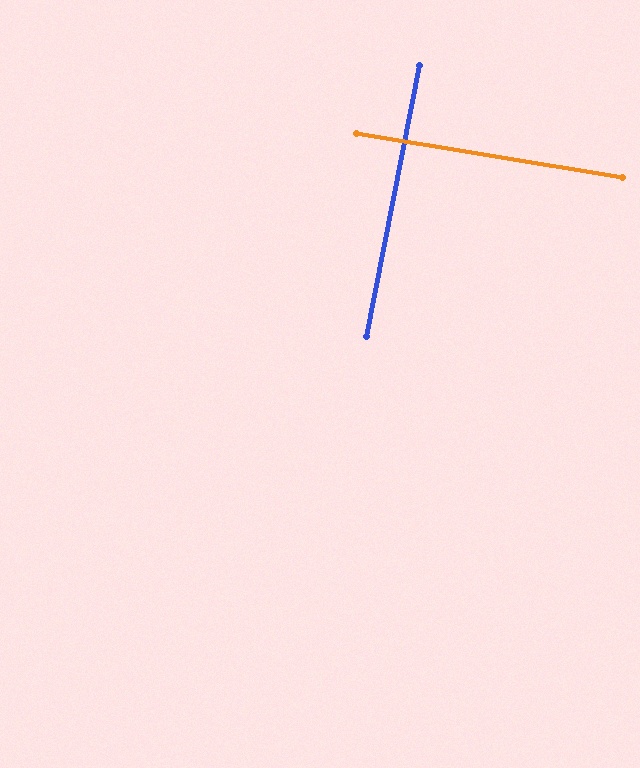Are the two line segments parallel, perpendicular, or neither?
Perpendicular — they meet at approximately 88°.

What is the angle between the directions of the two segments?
Approximately 88 degrees.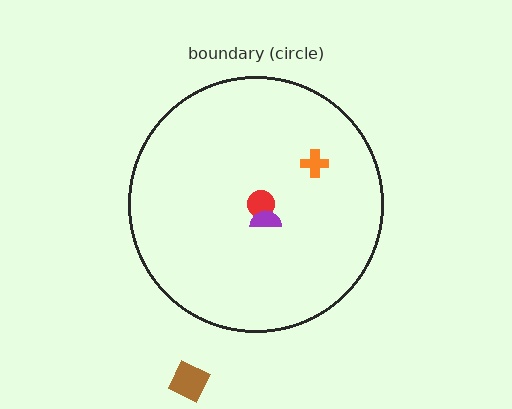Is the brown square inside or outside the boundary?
Outside.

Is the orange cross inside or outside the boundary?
Inside.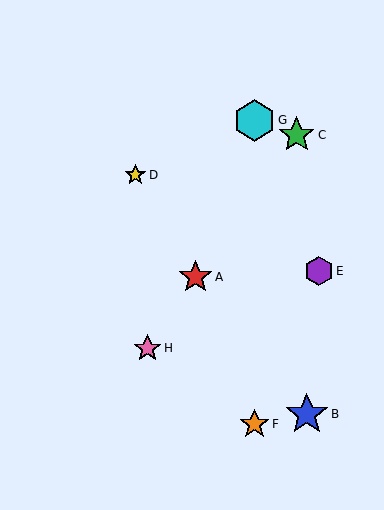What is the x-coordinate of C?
Object C is at x≈297.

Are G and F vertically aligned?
Yes, both are at x≈255.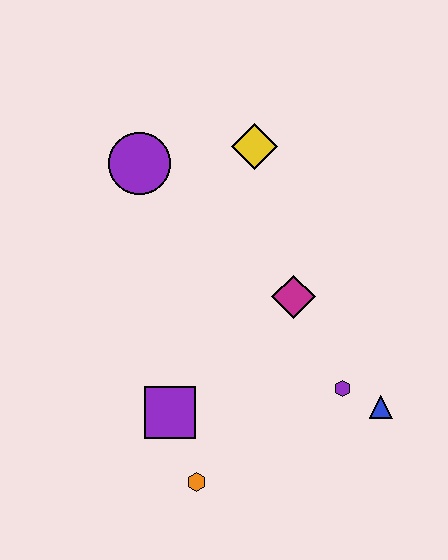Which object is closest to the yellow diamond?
The purple circle is closest to the yellow diamond.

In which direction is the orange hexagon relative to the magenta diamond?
The orange hexagon is below the magenta diamond.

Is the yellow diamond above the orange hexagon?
Yes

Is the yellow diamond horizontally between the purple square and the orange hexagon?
No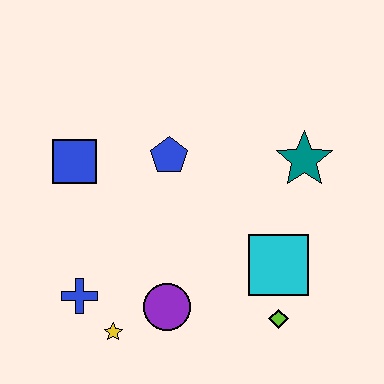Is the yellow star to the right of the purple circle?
No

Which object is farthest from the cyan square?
The blue square is farthest from the cyan square.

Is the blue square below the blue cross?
No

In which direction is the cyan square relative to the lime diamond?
The cyan square is above the lime diamond.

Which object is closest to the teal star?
The cyan square is closest to the teal star.